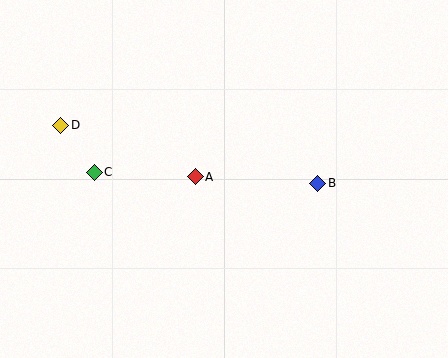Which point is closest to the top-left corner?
Point D is closest to the top-left corner.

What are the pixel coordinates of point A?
Point A is at (195, 177).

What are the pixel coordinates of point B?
Point B is at (318, 183).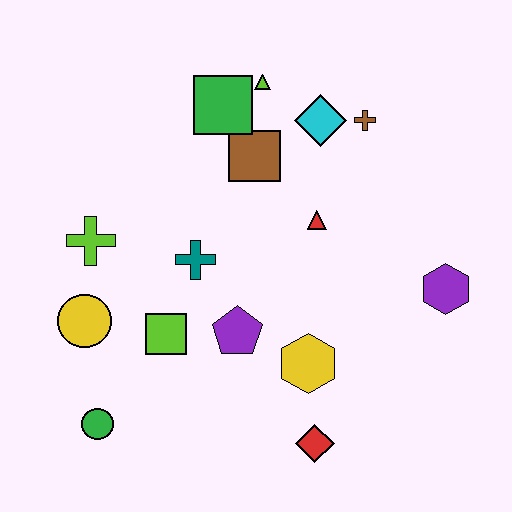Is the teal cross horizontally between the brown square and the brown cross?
No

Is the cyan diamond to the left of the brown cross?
Yes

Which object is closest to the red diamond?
The yellow hexagon is closest to the red diamond.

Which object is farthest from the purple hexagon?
The green circle is farthest from the purple hexagon.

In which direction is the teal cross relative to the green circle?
The teal cross is above the green circle.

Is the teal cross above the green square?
No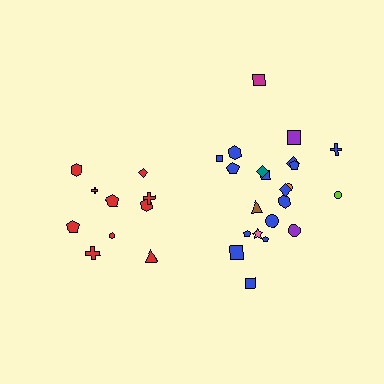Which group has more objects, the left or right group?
The right group.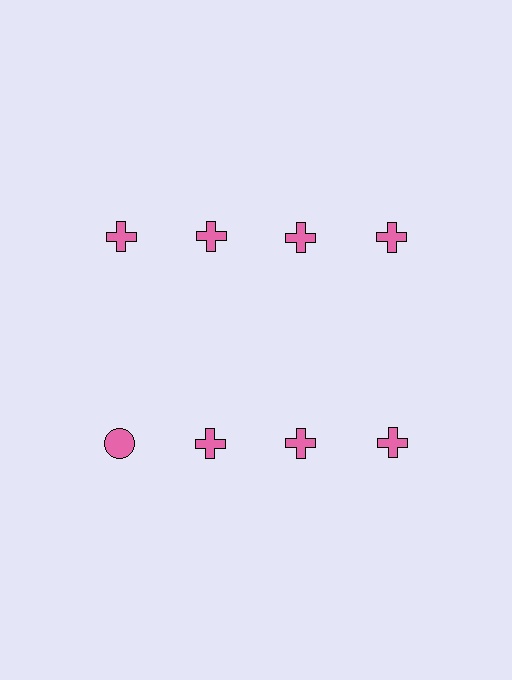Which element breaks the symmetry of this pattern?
The pink circle in the second row, leftmost column breaks the symmetry. All other shapes are pink crosses.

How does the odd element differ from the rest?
It has a different shape: circle instead of cross.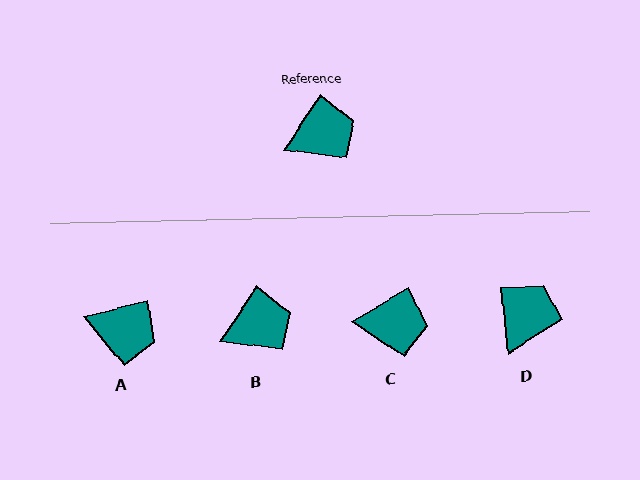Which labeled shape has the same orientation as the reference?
B.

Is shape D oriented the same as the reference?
No, it is off by about 40 degrees.